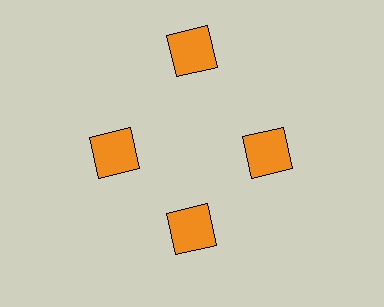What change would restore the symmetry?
The symmetry would be restored by moving it inward, back onto the ring so that all 4 squares sit at equal angles and equal distance from the center.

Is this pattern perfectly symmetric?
No. The 4 orange squares are arranged in a ring, but one element near the 12 o'clock position is pushed outward from the center, breaking the 4-fold rotational symmetry.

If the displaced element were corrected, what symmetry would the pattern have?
It would have 4-fold rotational symmetry — the pattern would map onto itself every 90 degrees.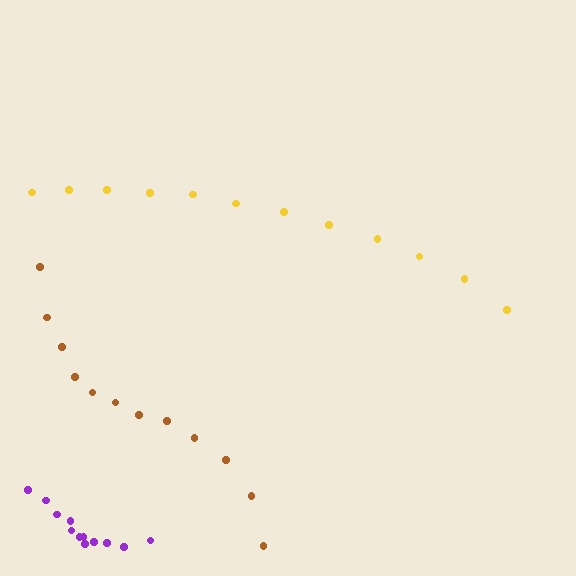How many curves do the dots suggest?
There are 3 distinct paths.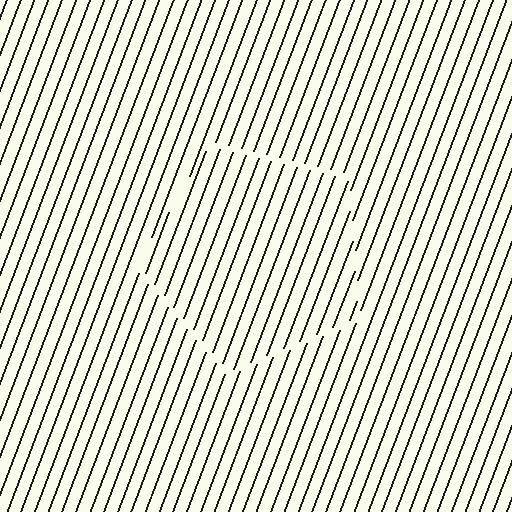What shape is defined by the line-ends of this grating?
An illusory pentagon. The interior of the shape contains the same grating, shifted by half a period — the contour is defined by the phase discontinuity where line-ends from the inner and outer gratings abut.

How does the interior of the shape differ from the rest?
The interior of the shape contains the same grating, shifted by half a period — the contour is defined by the phase discontinuity where line-ends from the inner and outer gratings abut.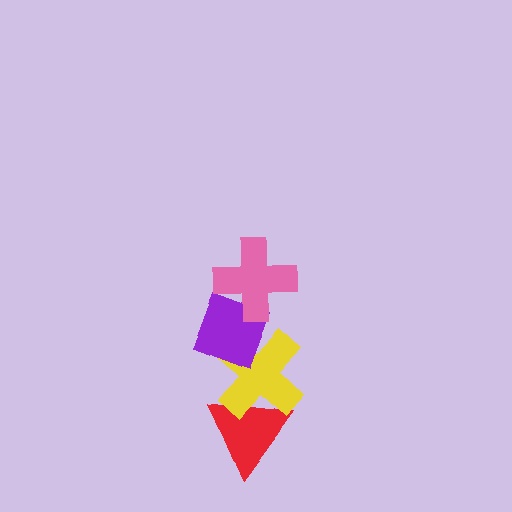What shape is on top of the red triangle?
The yellow cross is on top of the red triangle.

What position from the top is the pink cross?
The pink cross is 1st from the top.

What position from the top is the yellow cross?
The yellow cross is 3rd from the top.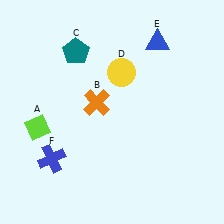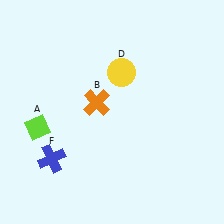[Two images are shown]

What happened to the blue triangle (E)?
The blue triangle (E) was removed in Image 2. It was in the top-right area of Image 1.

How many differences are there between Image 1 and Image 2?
There are 2 differences between the two images.